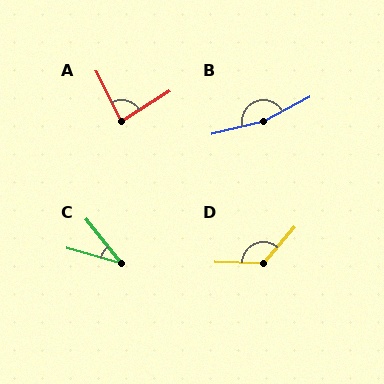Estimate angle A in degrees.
Approximately 85 degrees.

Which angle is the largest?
B, at approximately 166 degrees.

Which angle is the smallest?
C, at approximately 36 degrees.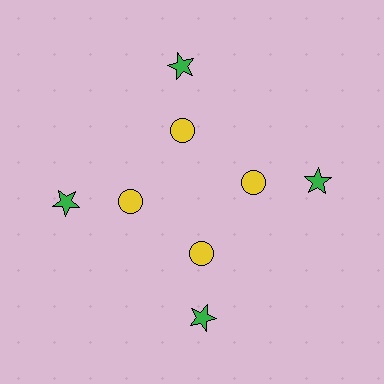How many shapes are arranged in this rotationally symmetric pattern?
There are 8 shapes, arranged in 4 groups of 2.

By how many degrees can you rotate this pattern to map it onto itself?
The pattern maps onto itself every 90 degrees of rotation.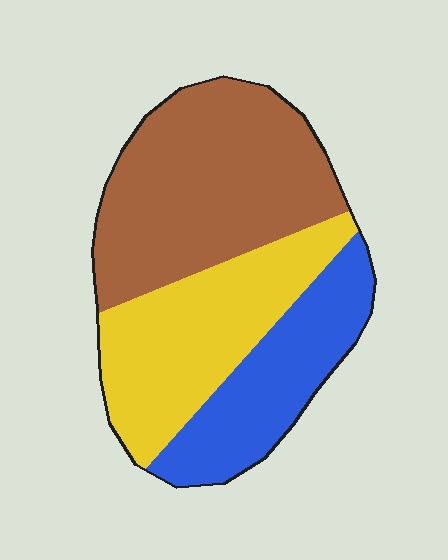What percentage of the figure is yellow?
Yellow covers 32% of the figure.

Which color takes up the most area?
Brown, at roughly 45%.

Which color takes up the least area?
Blue, at roughly 25%.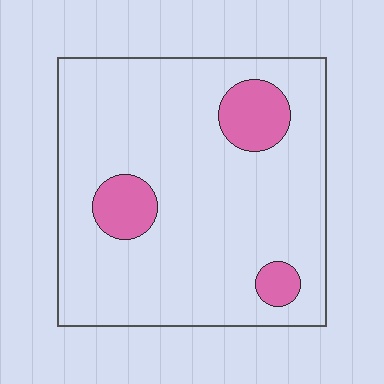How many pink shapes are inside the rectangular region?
3.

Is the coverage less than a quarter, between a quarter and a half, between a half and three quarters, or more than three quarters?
Less than a quarter.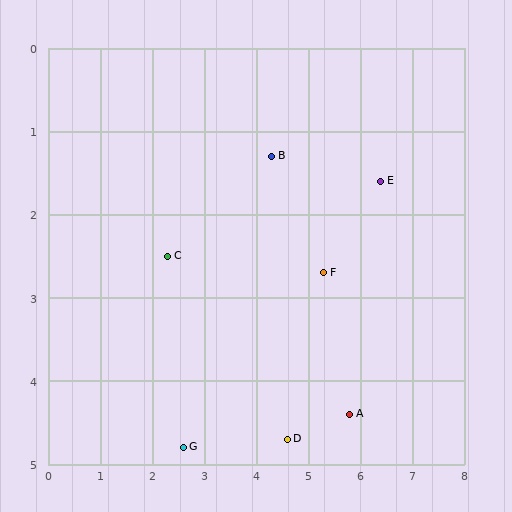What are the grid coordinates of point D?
Point D is at approximately (4.6, 4.7).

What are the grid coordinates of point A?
Point A is at approximately (5.8, 4.4).